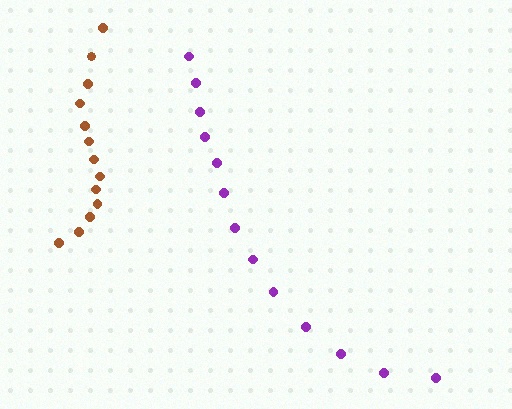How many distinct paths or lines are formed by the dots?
There are 2 distinct paths.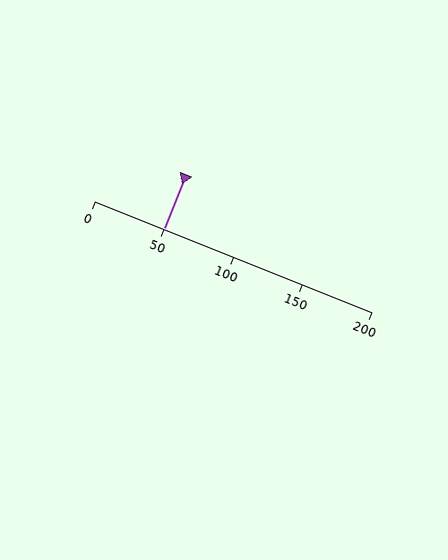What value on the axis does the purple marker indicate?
The marker indicates approximately 50.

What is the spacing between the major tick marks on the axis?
The major ticks are spaced 50 apart.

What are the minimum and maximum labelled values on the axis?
The axis runs from 0 to 200.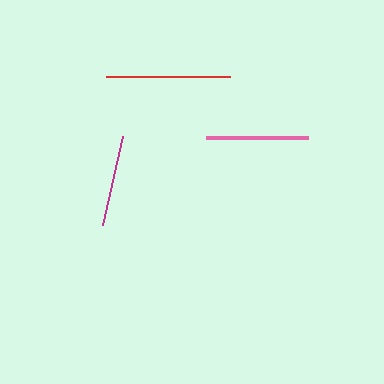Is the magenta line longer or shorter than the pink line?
The pink line is longer than the magenta line.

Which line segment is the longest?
The red line is the longest at approximately 124 pixels.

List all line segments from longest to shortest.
From longest to shortest: red, pink, magenta.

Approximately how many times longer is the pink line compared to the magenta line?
The pink line is approximately 1.1 times the length of the magenta line.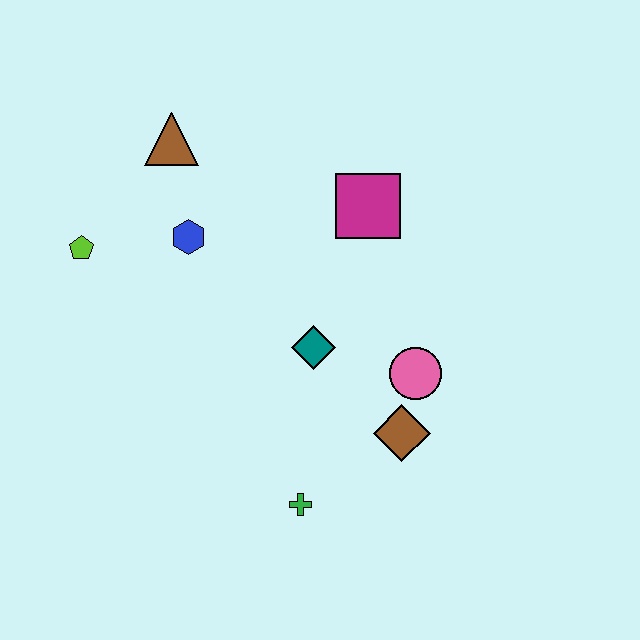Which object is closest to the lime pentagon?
The blue hexagon is closest to the lime pentagon.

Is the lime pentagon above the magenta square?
No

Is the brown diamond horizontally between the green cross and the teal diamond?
No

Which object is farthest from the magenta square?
The green cross is farthest from the magenta square.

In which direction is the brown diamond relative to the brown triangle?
The brown diamond is below the brown triangle.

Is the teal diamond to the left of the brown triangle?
No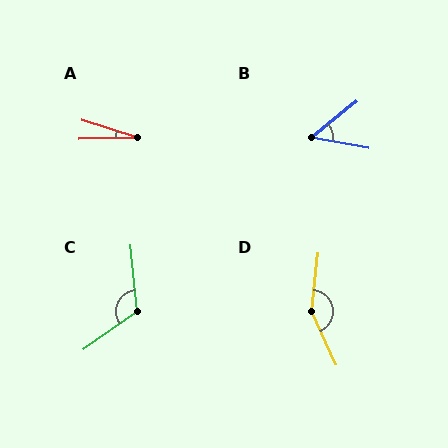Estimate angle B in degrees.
Approximately 49 degrees.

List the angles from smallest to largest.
A (19°), B (49°), C (119°), D (150°).